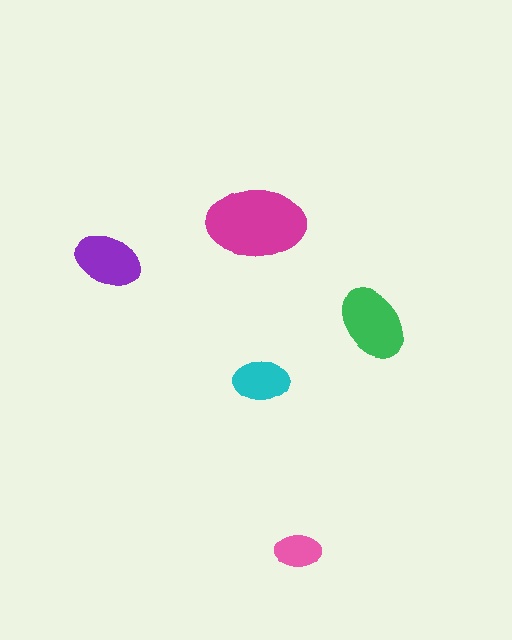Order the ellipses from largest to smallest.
the magenta one, the green one, the purple one, the cyan one, the pink one.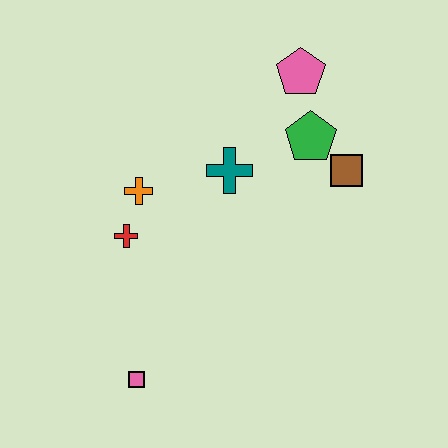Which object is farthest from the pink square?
The pink pentagon is farthest from the pink square.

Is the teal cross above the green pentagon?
No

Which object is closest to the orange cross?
The red cross is closest to the orange cross.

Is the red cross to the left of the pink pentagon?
Yes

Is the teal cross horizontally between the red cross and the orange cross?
No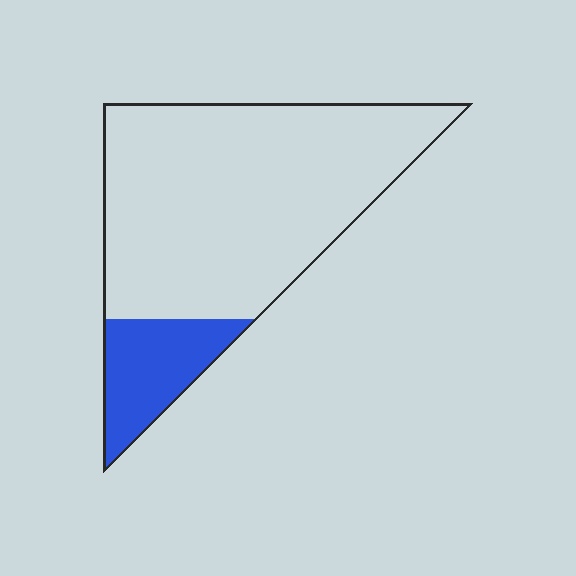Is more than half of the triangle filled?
No.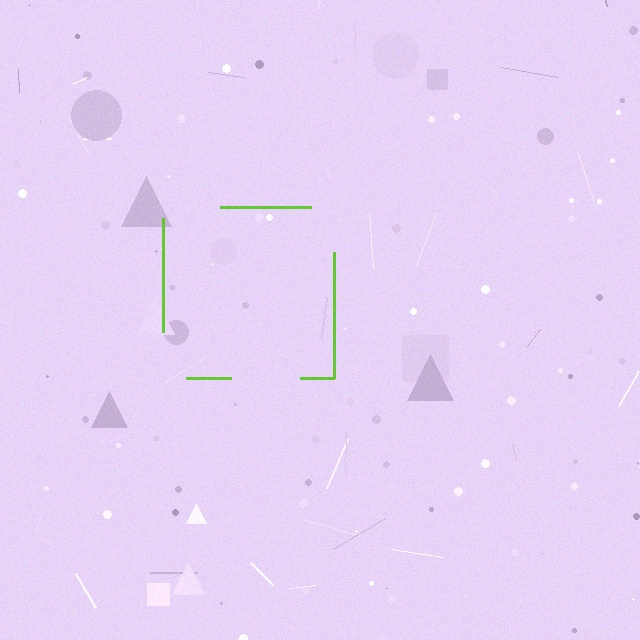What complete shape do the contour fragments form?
The contour fragments form a square.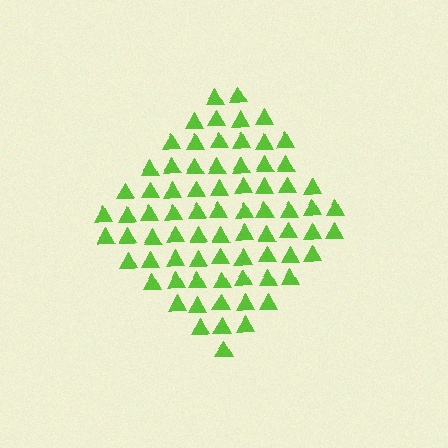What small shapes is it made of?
It is made of small triangles.